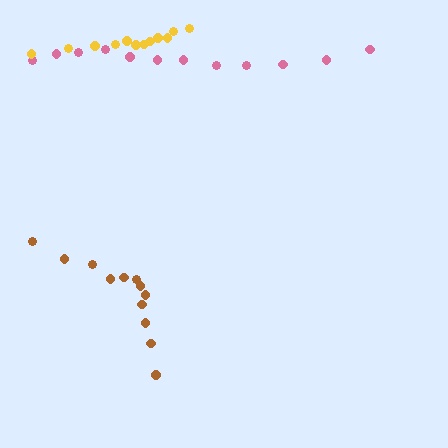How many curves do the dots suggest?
There are 3 distinct paths.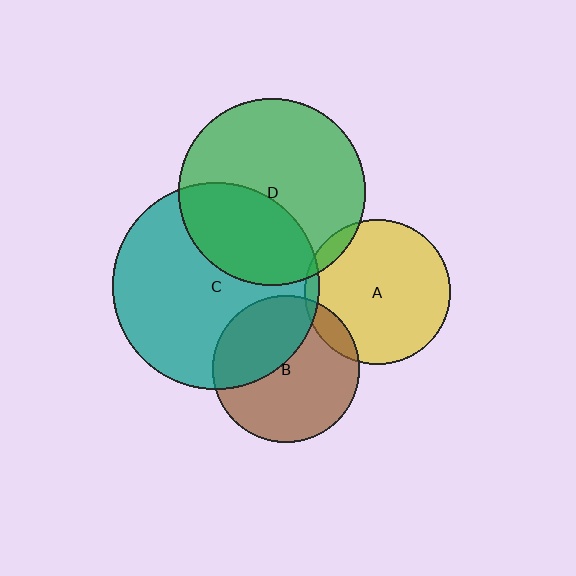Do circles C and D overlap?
Yes.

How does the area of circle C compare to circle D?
Approximately 1.2 times.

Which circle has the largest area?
Circle C (teal).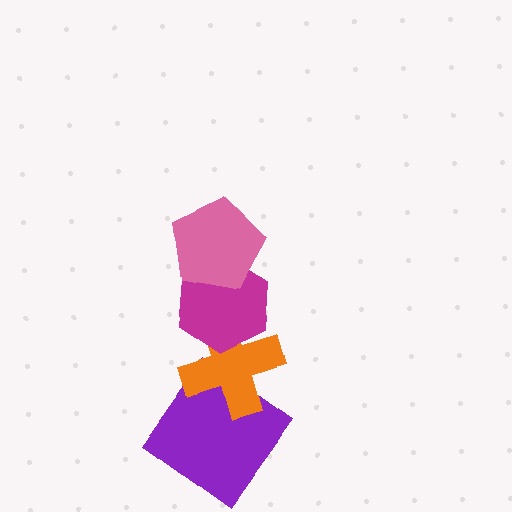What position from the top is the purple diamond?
The purple diamond is 4th from the top.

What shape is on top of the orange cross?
The magenta hexagon is on top of the orange cross.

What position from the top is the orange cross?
The orange cross is 3rd from the top.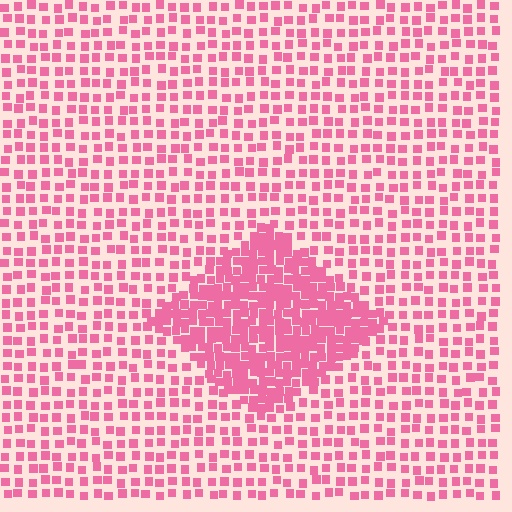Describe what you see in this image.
The image contains small pink elements arranged at two different densities. A diamond-shaped region is visible where the elements are more densely packed than the surrounding area.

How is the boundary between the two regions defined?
The boundary is defined by a change in element density (approximately 2.2x ratio). All elements are the same color, size, and shape.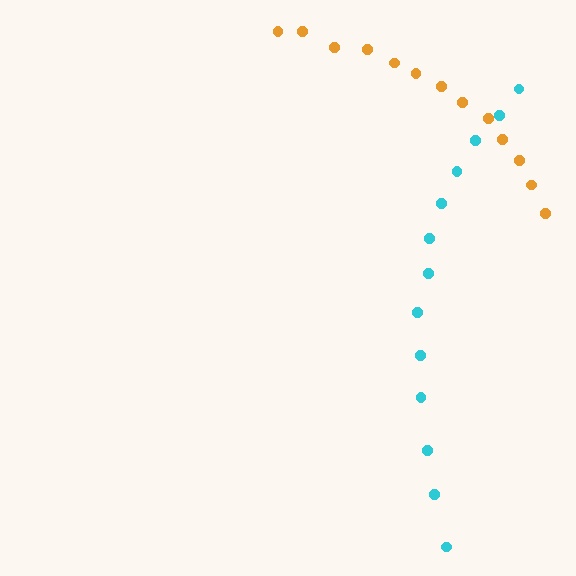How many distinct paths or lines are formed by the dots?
There are 2 distinct paths.